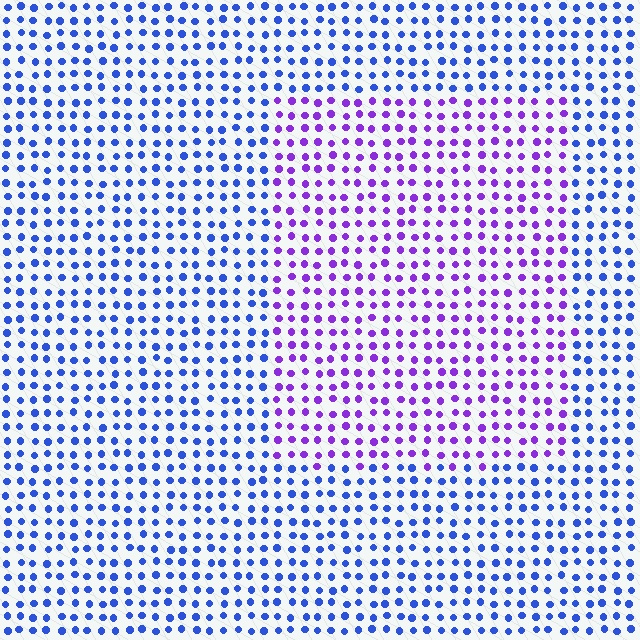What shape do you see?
I see a rectangle.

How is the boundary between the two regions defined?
The boundary is defined purely by a slight shift in hue (about 47 degrees). Spacing, size, and orientation are identical on both sides.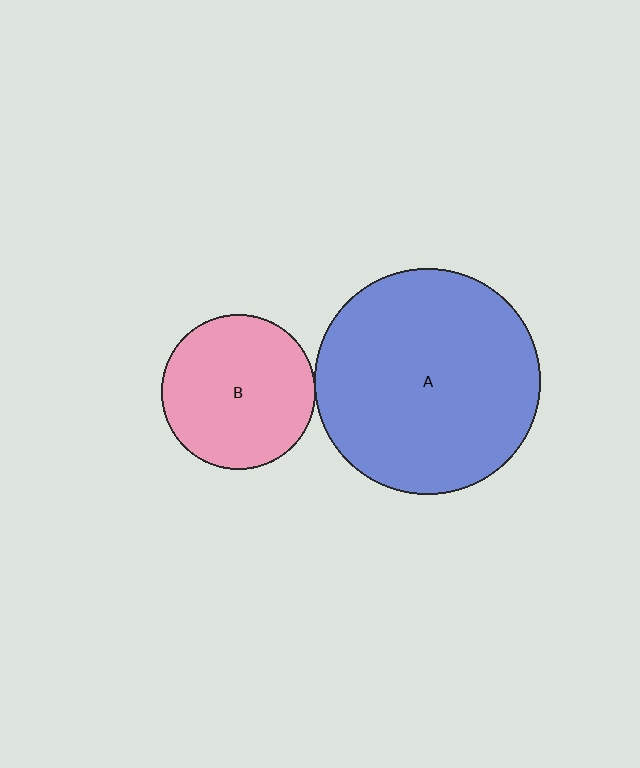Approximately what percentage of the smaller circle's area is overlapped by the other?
Approximately 5%.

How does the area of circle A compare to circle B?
Approximately 2.1 times.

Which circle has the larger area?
Circle A (blue).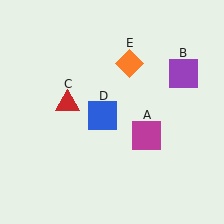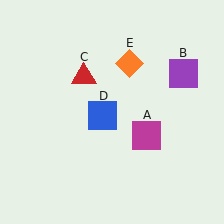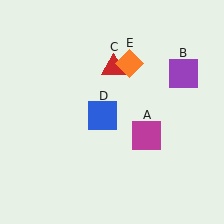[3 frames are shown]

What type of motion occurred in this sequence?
The red triangle (object C) rotated clockwise around the center of the scene.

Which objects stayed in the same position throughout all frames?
Magenta square (object A) and purple square (object B) and blue square (object D) and orange diamond (object E) remained stationary.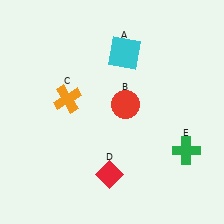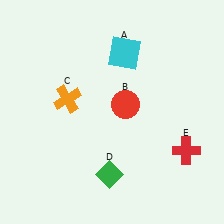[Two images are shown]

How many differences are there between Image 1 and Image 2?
There are 2 differences between the two images.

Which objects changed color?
D changed from red to green. E changed from green to red.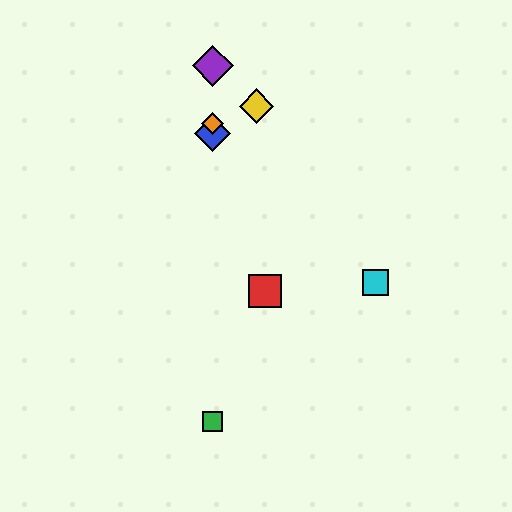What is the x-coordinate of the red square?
The red square is at x≈265.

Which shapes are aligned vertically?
The blue diamond, the green square, the purple diamond, the orange diamond are aligned vertically.